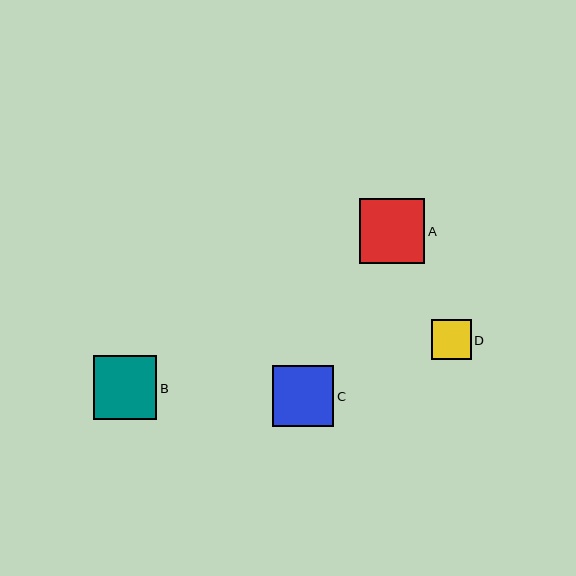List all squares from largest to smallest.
From largest to smallest: A, B, C, D.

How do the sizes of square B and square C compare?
Square B and square C are approximately the same size.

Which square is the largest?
Square A is the largest with a size of approximately 65 pixels.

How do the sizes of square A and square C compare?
Square A and square C are approximately the same size.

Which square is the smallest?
Square D is the smallest with a size of approximately 40 pixels.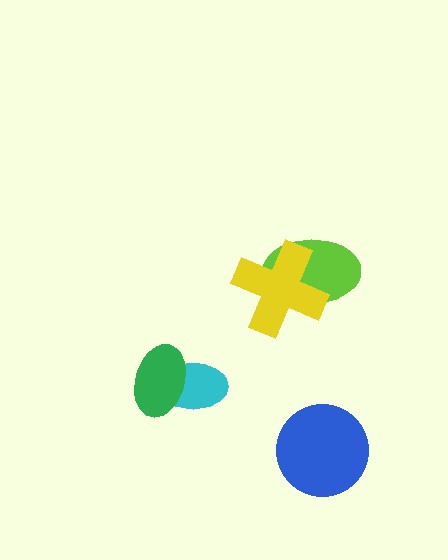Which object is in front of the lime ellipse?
The yellow cross is in front of the lime ellipse.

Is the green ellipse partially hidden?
No, no other shape covers it.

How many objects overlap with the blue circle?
0 objects overlap with the blue circle.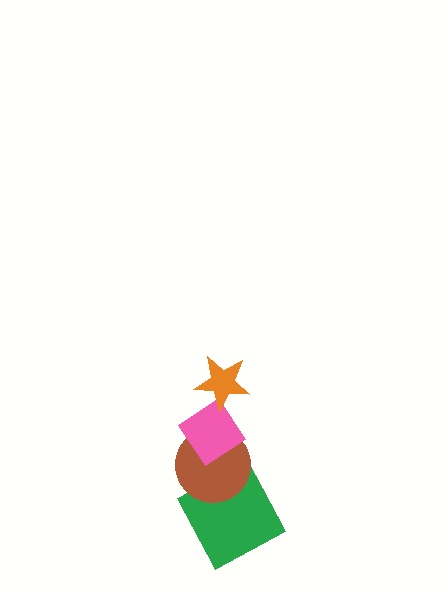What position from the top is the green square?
The green square is 4th from the top.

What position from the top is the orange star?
The orange star is 1st from the top.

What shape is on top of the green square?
The brown circle is on top of the green square.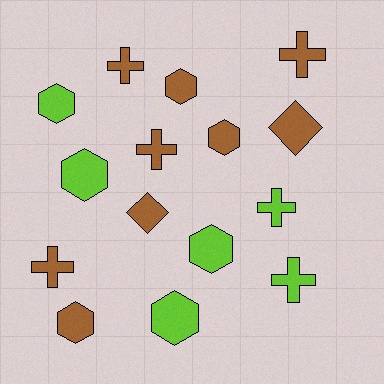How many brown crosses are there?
There are 4 brown crosses.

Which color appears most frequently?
Brown, with 9 objects.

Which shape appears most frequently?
Hexagon, with 7 objects.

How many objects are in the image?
There are 15 objects.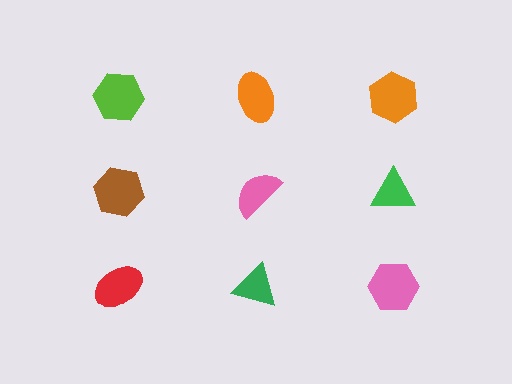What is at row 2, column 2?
A pink semicircle.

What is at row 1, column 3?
An orange hexagon.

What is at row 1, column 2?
An orange ellipse.